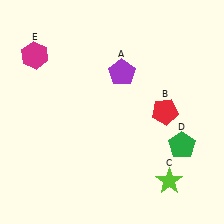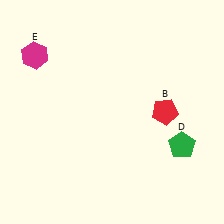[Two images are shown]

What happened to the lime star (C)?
The lime star (C) was removed in Image 2. It was in the bottom-right area of Image 1.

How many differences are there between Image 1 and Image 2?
There are 2 differences between the two images.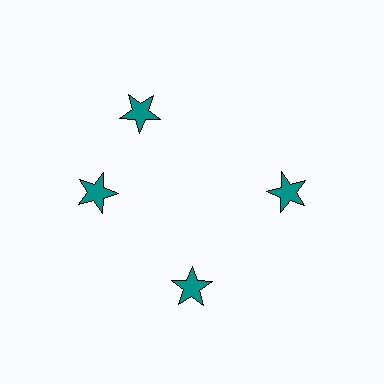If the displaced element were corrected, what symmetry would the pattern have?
It would have 4-fold rotational symmetry — the pattern would map onto itself every 90 degrees.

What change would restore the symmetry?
The symmetry would be restored by rotating it back into even spacing with its neighbors so that all 4 stars sit at equal angles and equal distance from the center.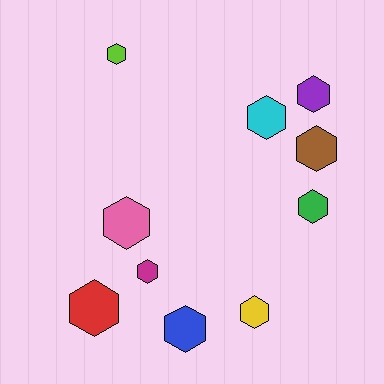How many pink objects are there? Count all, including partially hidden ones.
There is 1 pink object.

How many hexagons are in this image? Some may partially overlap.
There are 10 hexagons.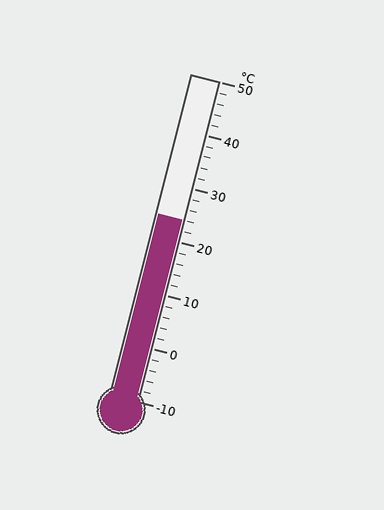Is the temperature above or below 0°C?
The temperature is above 0°C.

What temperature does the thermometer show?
The thermometer shows approximately 24°C.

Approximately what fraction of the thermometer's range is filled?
The thermometer is filled to approximately 55% of its range.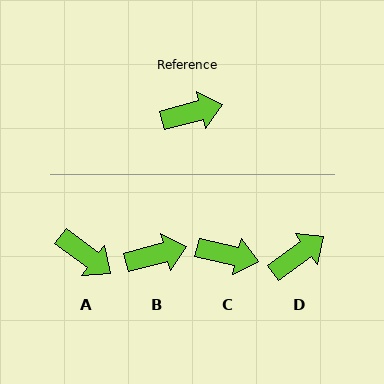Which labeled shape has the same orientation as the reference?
B.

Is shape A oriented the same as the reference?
No, it is off by about 52 degrees.